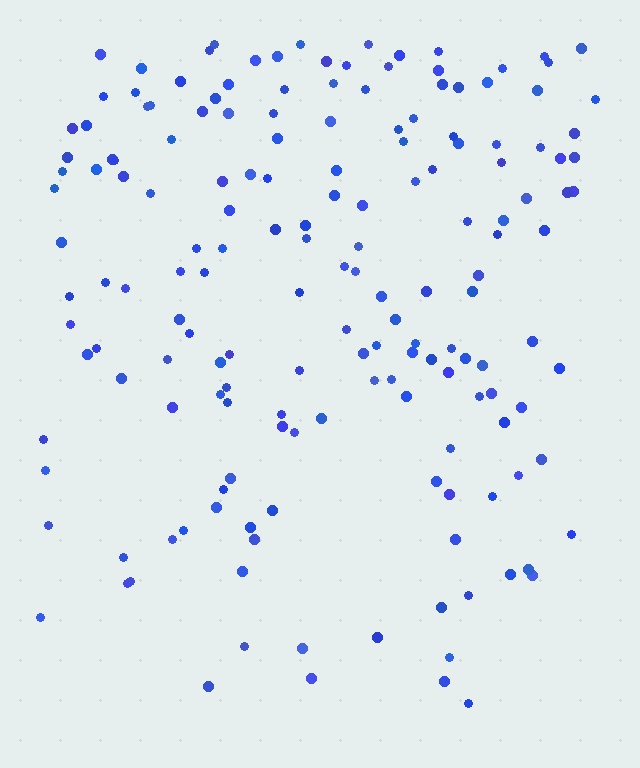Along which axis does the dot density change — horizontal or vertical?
Vertical.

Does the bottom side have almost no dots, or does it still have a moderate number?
Still a moderate number, just noticeably fewer than the top.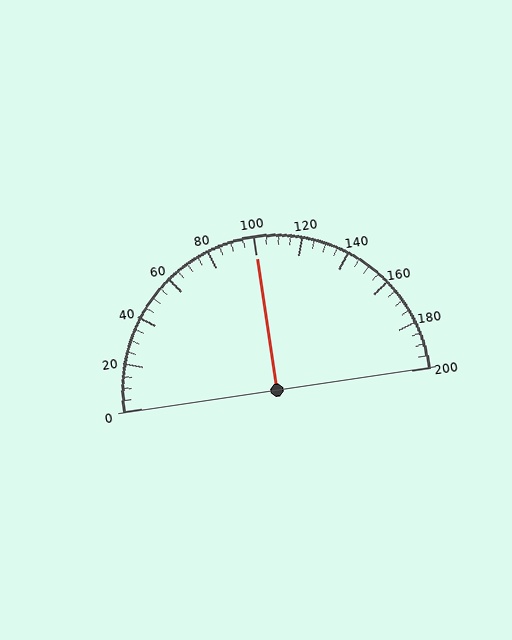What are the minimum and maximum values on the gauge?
The gauge ranges from 0 to 200.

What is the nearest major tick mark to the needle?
The nearest major tick mark is 100.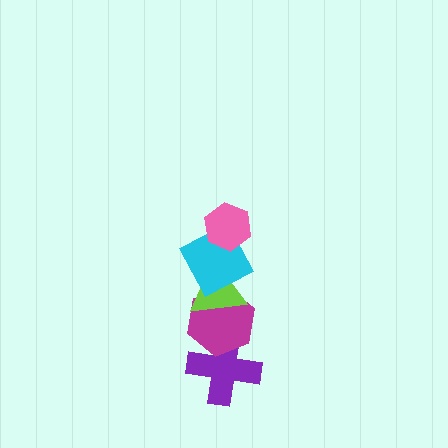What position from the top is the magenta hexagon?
The magenta hexagon is 4th from the top.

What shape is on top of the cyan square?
The pink hexagon is on top of the cyan square.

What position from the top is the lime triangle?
The lime triangle is 3rd from the top.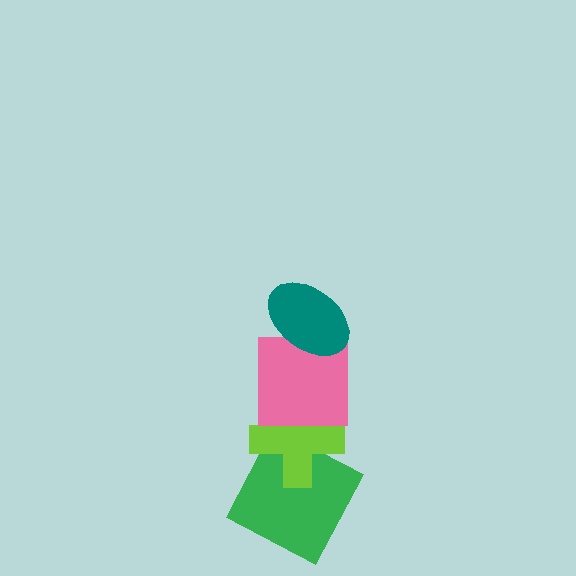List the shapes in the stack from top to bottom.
From top to bottom: the teal ellipse, the pink square, the lime cross, the green square.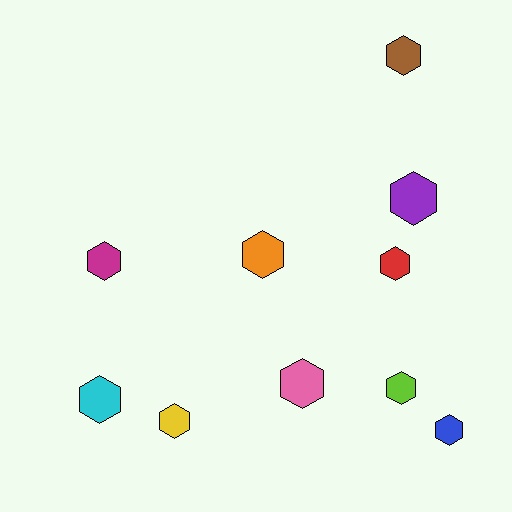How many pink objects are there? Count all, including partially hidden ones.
There is 1 pink object.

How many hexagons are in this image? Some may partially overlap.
There are 10 hexagons.